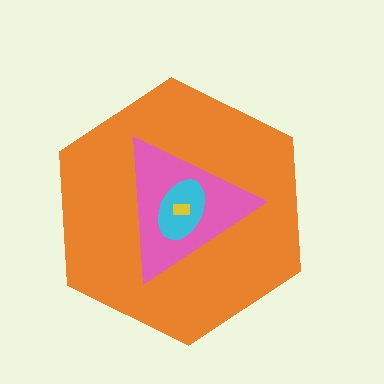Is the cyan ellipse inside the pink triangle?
Yes.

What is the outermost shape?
The orange hexagon.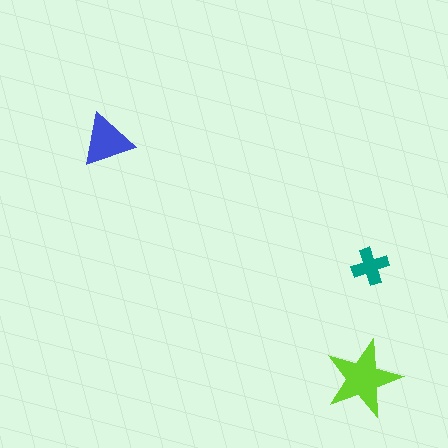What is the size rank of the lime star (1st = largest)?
1st.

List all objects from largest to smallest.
The lime star, the blue triangle, the teal cross.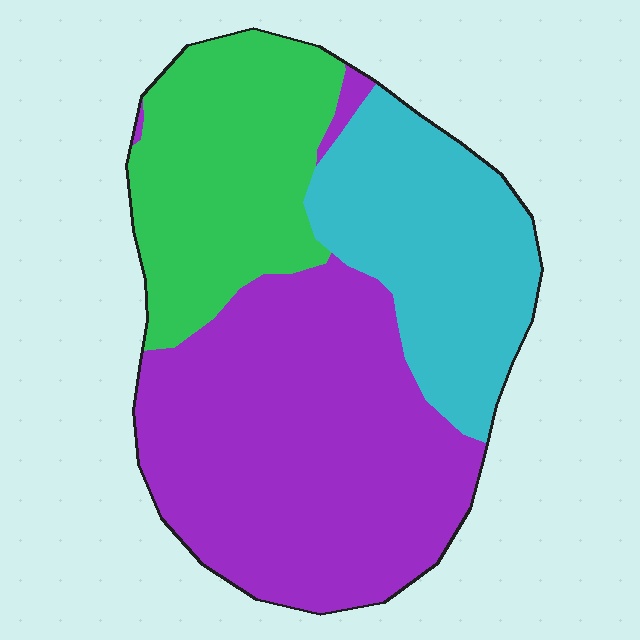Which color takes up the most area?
Purple, at roughly 50%.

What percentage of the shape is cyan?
Cyan covers roughly 25% of the shape.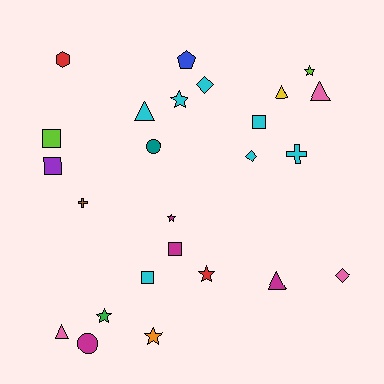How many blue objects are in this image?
There is 1 blue object.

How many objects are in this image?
There are 25 objects.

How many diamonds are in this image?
There are 3 diamonds.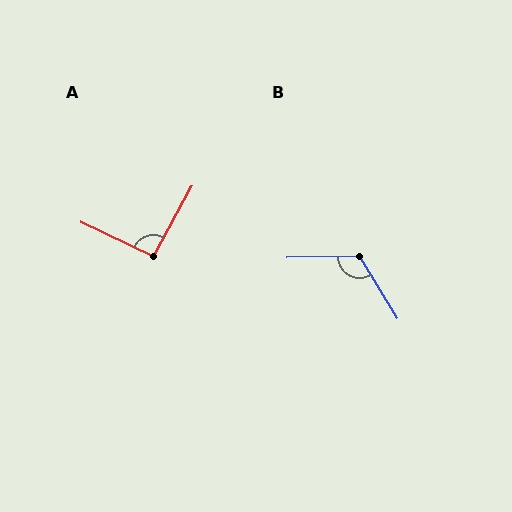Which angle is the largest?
B, at approximately 120 degrees.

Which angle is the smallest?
A, at approximately 94 degrees.